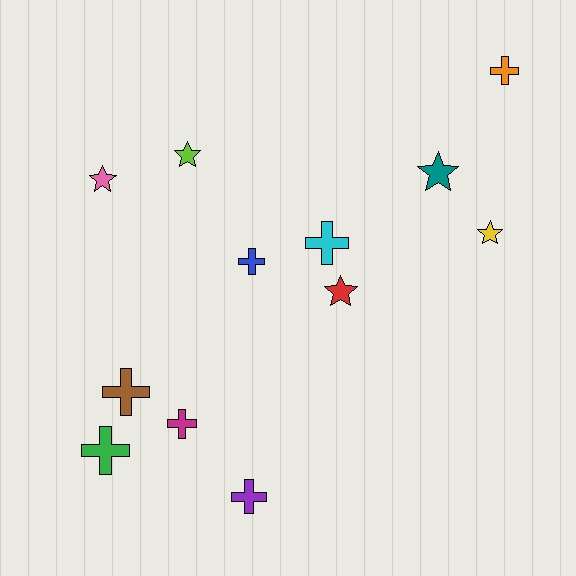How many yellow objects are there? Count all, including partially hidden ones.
There is 1 yellow object.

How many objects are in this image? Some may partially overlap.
There are 12 objects.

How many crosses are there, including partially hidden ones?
There are 7 crosses.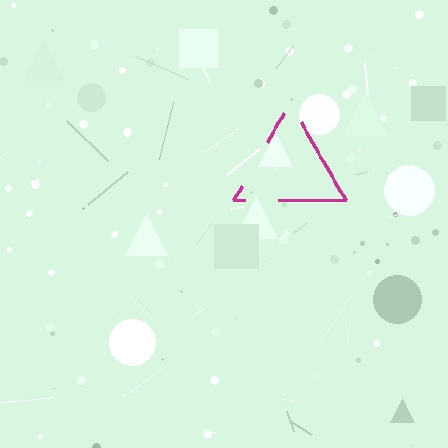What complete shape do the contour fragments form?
The contour fragments form a triangle.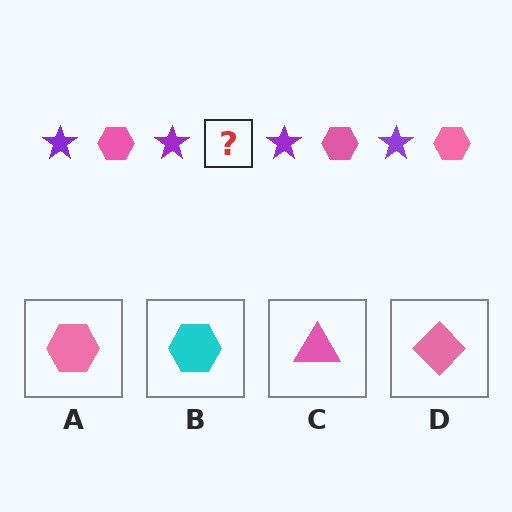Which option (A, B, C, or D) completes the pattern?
A.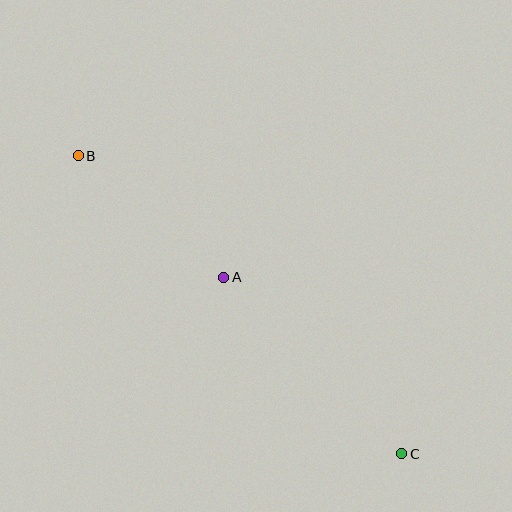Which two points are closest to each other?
Points A and B are closest to each other.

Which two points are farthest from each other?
Points B and C are farthest from each other.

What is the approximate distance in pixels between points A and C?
The distance between A and C is approximately 251 pixels.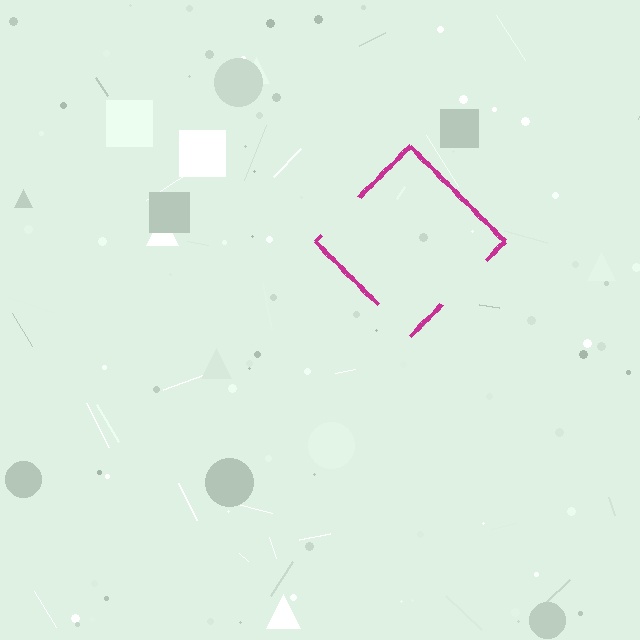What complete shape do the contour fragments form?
The contour fragments form a diamond.